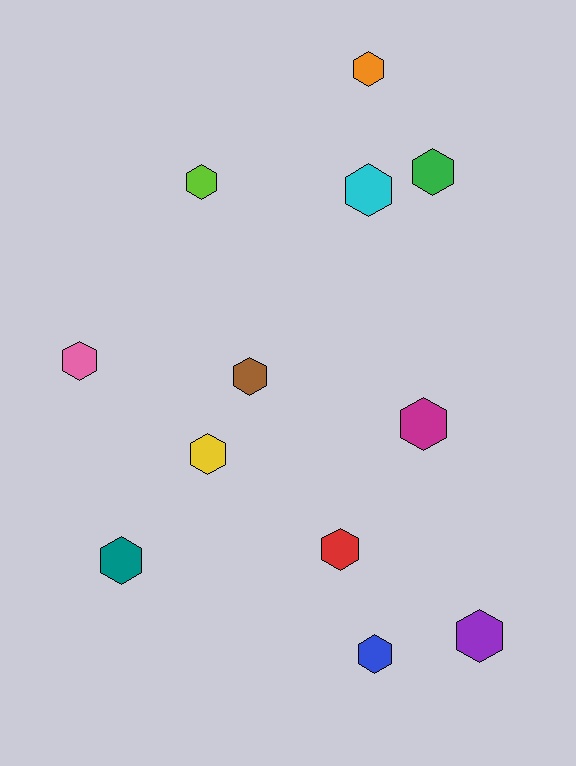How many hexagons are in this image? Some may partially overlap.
There are 12 hexagons.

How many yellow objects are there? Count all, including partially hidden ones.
There is 1 yellow object.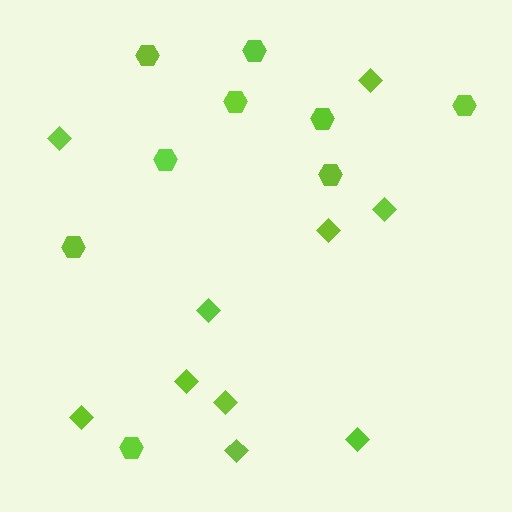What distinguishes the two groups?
There are 2 groups: one group of diamonds (10) and one group of hexagons (9).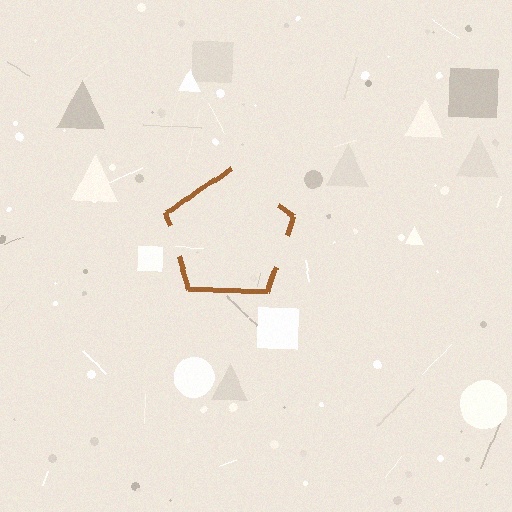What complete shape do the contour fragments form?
The contour fragments form a pentagon.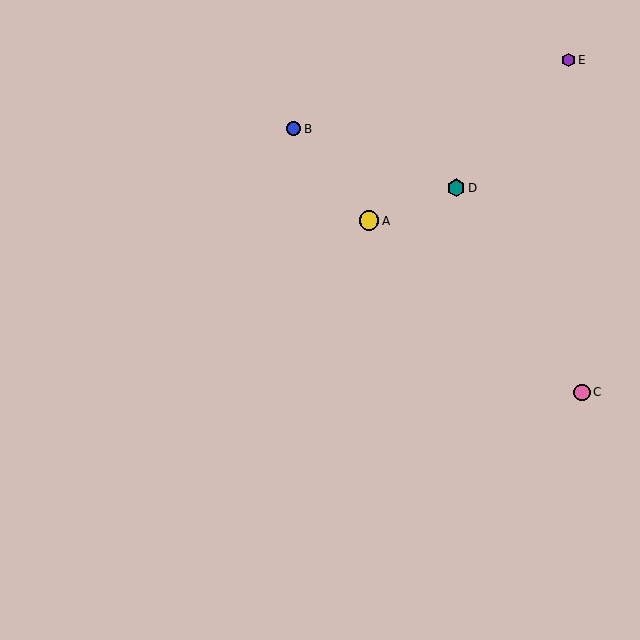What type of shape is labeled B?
Shape B is a blue circle.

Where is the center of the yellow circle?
The center of the yellow circle is at (369, 221).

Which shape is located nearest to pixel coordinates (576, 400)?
The pink circle (labeled C) at (582, 392) is nearest to that location.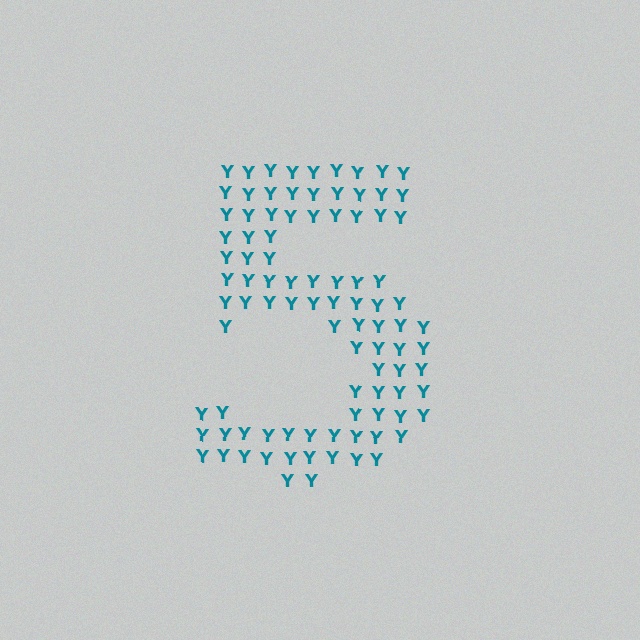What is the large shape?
The large shape is the digit 5.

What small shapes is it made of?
It is made of small letter Y's.